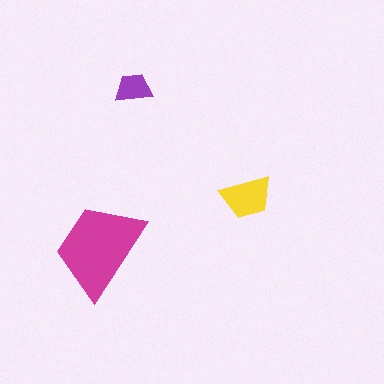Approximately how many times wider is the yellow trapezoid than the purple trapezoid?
About 1.5 times wider.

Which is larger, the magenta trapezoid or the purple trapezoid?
The magenta one.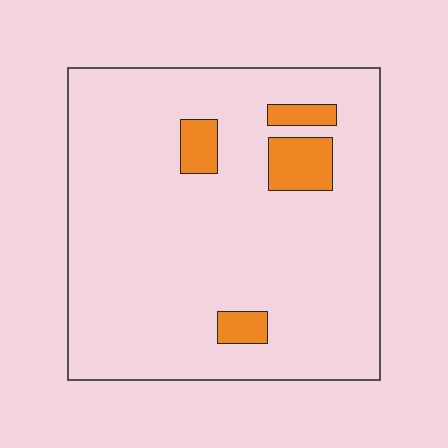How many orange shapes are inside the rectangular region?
4.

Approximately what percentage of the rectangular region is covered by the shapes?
Approximately 10%.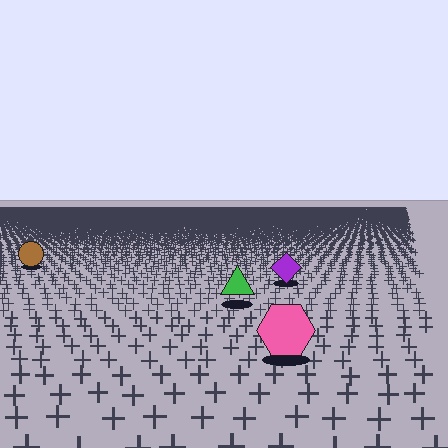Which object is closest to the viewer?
The pink hexagon is closest. The texture marks near it are larger and more spread out.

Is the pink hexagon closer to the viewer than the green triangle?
Yes. The pink hexagon is closer — you can tell from the texture gradient: the ground texture is coarser near it.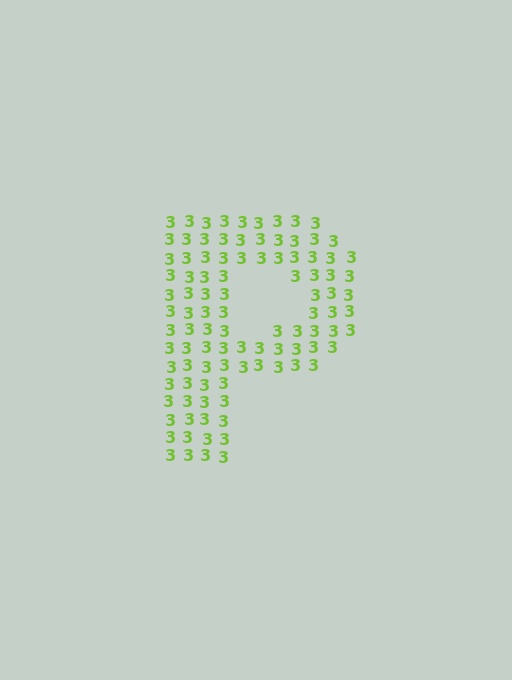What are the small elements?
The small elements are digit 3's.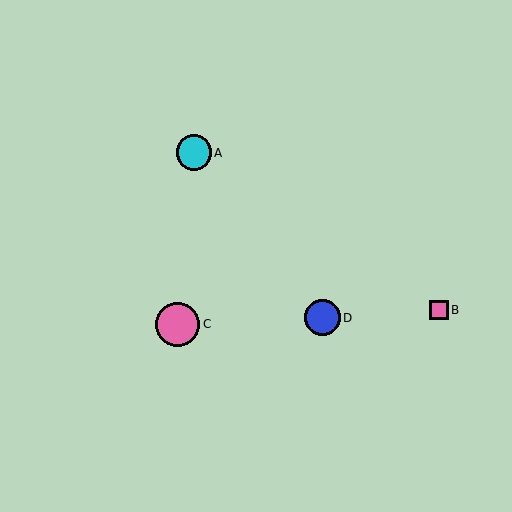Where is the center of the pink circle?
The center of the pink circle is at (178, 324).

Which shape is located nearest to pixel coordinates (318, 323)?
The blue circle (labeled D) at (322, 318) is nearest to that location.